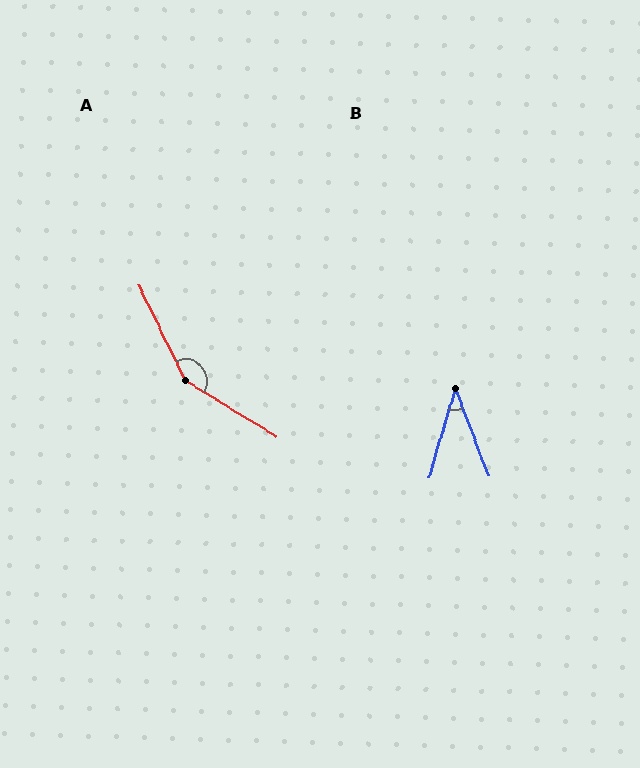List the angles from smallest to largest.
B (37°), A (147°).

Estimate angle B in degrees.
Approximately 37 degrees.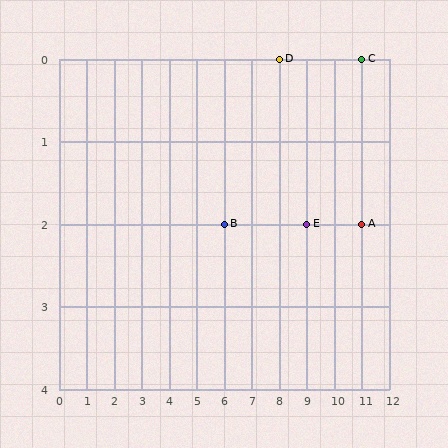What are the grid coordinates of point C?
Point C is at grid coordinates (11, 0).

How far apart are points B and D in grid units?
Points B and D are 2 columns and 2 rows apart (about 2.8 grid units diagonally).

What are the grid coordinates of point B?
Point B is at grid coordinates (6, 2).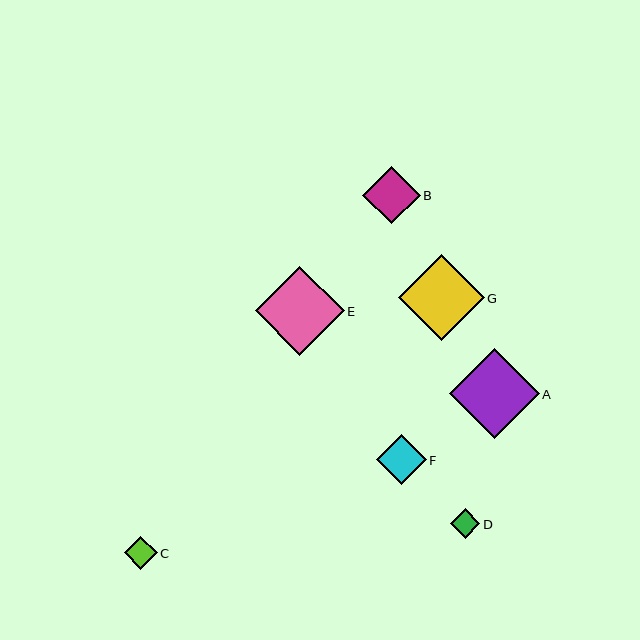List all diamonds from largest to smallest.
From largest to smallest: A, E, G, B, F, C, D.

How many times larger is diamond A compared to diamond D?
Diamond A is approximately 3.0 times the size of diamond D.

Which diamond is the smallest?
Diamond D is the smallest with a size of approximately 29 pixels.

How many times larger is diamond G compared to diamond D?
Diamond G is approximately 2.9 times the size of diamond D.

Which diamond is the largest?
Diamond A is the largest with a size of approximately 89 pixels.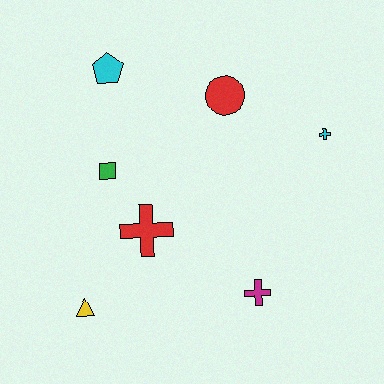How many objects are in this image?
There are 7 objects.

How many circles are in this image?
There is 1 circle.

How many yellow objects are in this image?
There is 1 yellow object.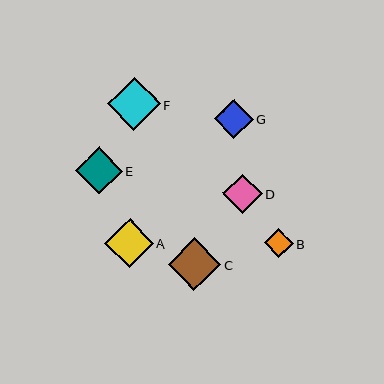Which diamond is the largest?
Diamond F is the largest with a size of approximately 53 pixels.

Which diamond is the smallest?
Diamond B is the smallest with a size of approximately 29 pixels.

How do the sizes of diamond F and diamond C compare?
Diamond F and diamond C are approximately the same size.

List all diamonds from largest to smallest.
From largest to smallest: F, C, A, E, D, G, B.